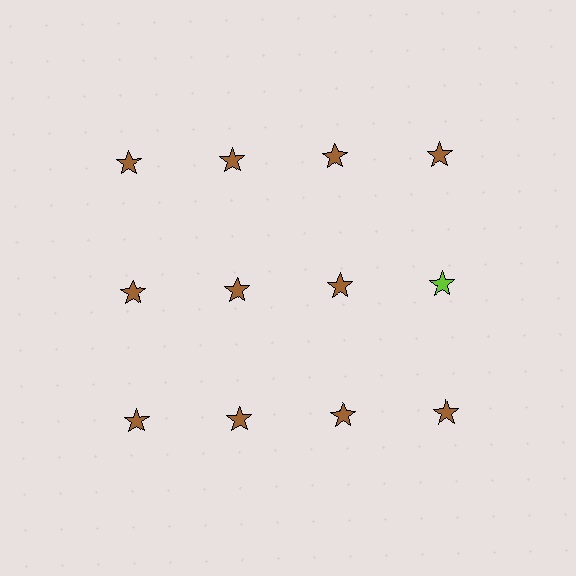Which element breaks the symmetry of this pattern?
The lime star in the second row, second from right column breaks the symmetry. All other shapes are brown stars.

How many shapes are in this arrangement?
There are 12 shapes arranged in a grid pattern.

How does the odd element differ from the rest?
It has a different color: lime instead of brown.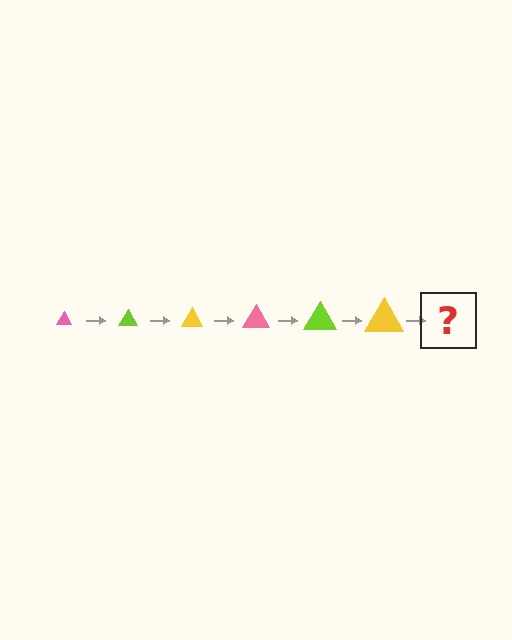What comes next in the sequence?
The next element should be a pink triangle, larger than the previous one.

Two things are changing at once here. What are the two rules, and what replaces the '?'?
The two rules are that the triangle grows larger each step and the color cycles through pink, lime, and yellow. The '?' should be a pink triangle, larger than the previous one.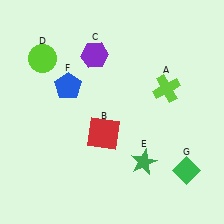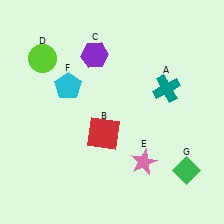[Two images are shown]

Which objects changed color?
A changed from lime to teal. E changed from green to pink. F changed from blue to cyan.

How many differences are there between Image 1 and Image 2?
There are 3 differences between the two images.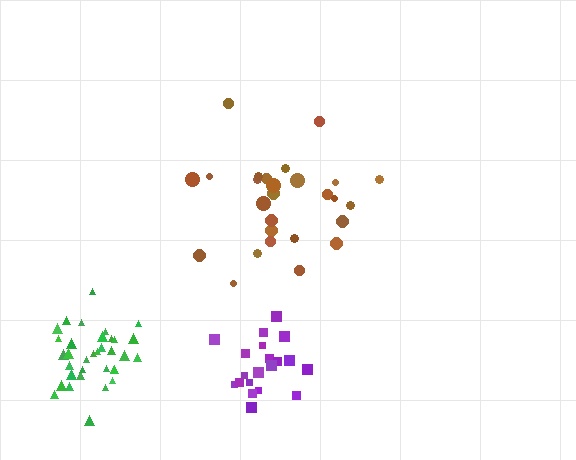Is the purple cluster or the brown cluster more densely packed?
Purple.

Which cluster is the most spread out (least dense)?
Brown.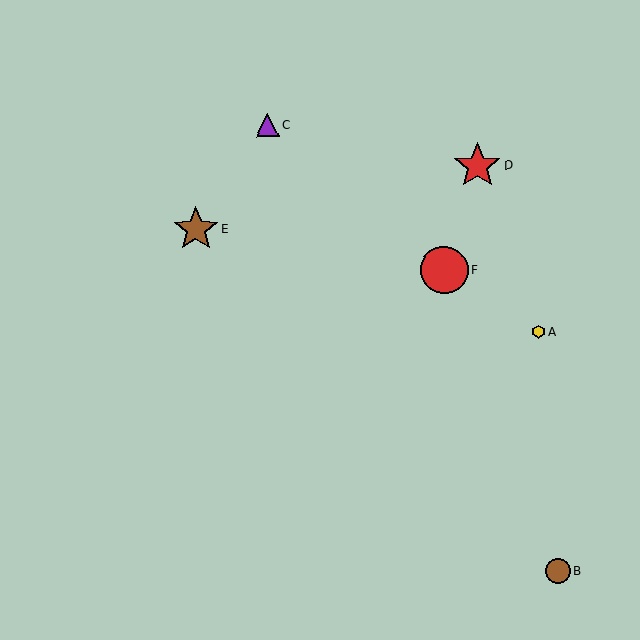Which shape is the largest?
The red star (labeled D) is the largest.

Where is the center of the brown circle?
The center of the brown circle is at (558, 571).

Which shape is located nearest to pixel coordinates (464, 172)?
The red star (labeled D) at (477, 165) is nearest to that location.